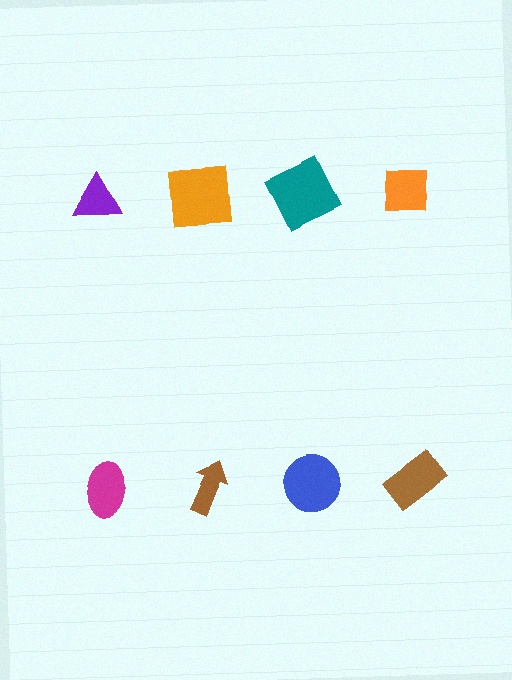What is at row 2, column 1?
A magenta ellipse.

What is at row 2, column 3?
A blue circle.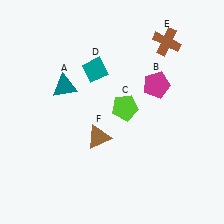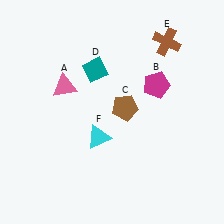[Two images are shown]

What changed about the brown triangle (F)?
In Image 1, F is brown. In Image 2, it changed to cyan.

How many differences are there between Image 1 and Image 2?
There are 3 differences between the two images.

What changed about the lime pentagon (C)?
In Image 1, C is lime. In Image 2, it changed to brown.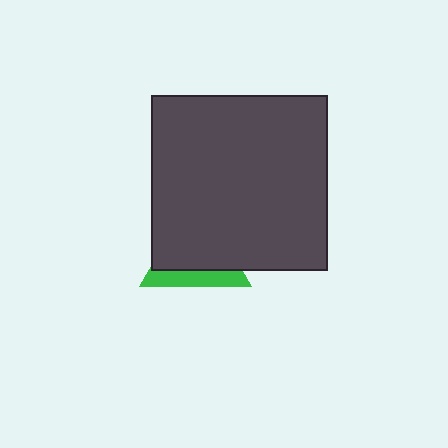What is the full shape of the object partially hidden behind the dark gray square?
The partially hidden object is a green triangle.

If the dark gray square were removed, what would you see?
You would see the complete green triangle.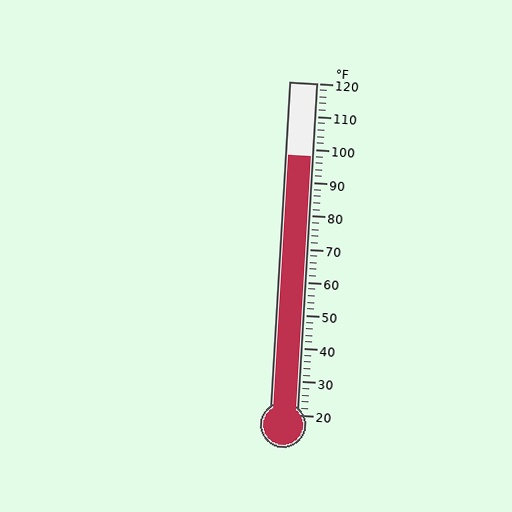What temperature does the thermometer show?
The thermometer shows approximately 98°F.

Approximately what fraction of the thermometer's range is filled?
The thermometer is filled to approximately 80% of its range.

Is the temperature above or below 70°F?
The temperature is above 70°F.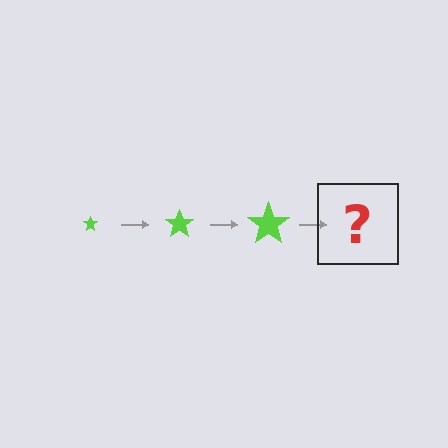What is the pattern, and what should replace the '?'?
The pattern is that the star gets progressively larger each step. The '?' should be a lime star, larger than the previous one.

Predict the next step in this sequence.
The next step is a lime star, larger than the previous one.